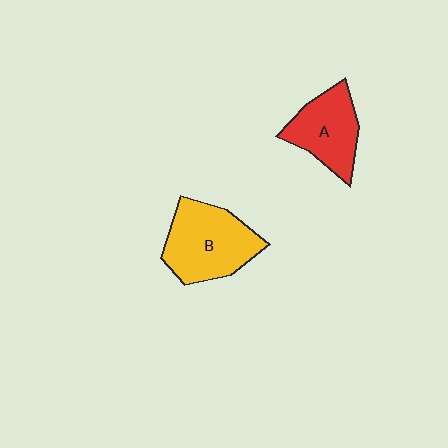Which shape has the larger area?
Shape B (yellow).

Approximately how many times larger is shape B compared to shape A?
Approximately 1.3 times.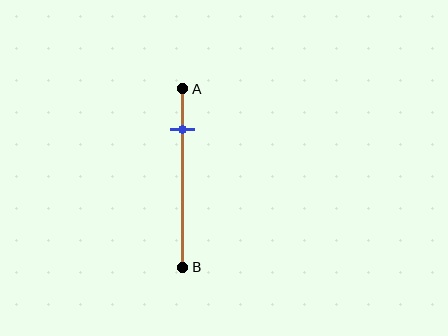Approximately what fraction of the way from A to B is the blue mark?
The blue mark is approximately 25% of the way from A to B.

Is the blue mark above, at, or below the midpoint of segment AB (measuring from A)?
The blue mark is above the midpoint of segment AB.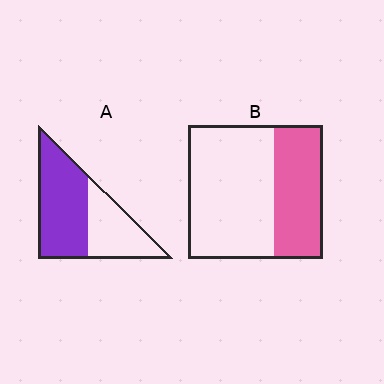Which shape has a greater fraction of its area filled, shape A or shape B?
Shape A.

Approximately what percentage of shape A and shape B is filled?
A is approximately 60% and B is approximately 35%.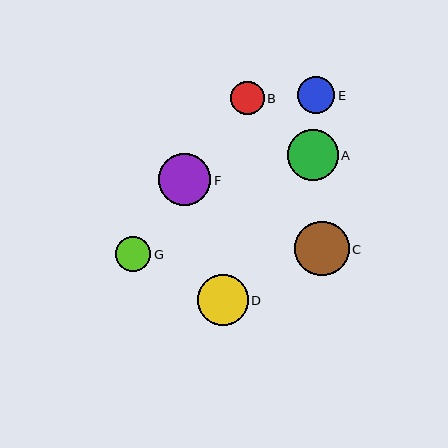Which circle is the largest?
Circle C is the largest with a size of approximately 55 pixels.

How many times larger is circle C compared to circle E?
Circle C is approximately 1.5 times the size of circle E.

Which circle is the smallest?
Circle B is the smallest with a size of approximately 33 pixels.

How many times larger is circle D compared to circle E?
Circle D is approximately 1.4 times the size of circle E.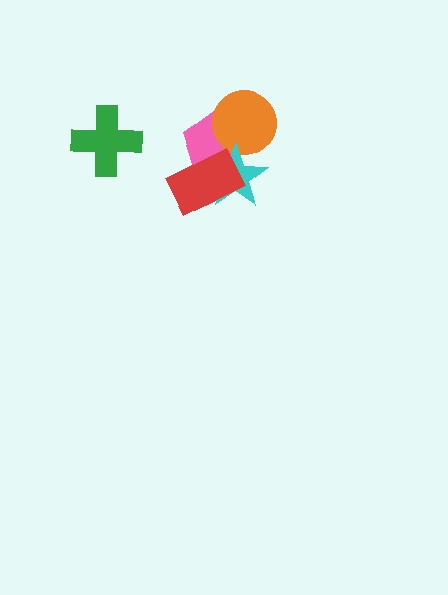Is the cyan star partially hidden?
Yes, it is partially covered by another shape.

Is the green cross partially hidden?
No, no other shape covers it.